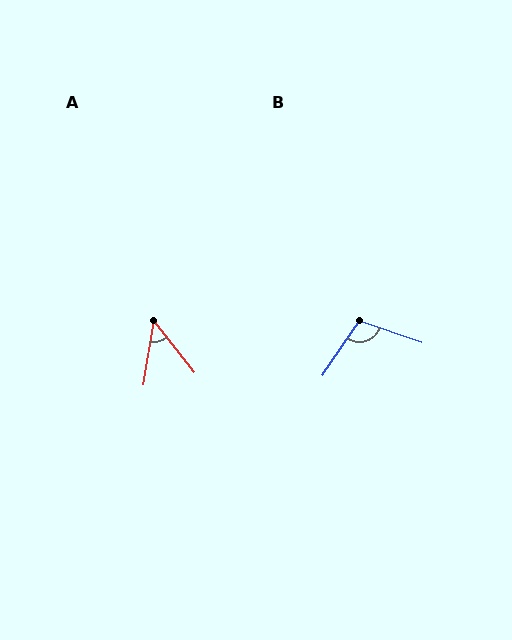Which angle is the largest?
B, at approximately 105 degrees.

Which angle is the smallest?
A, at approximately 48 degrees.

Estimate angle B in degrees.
Approximately 105 degrees.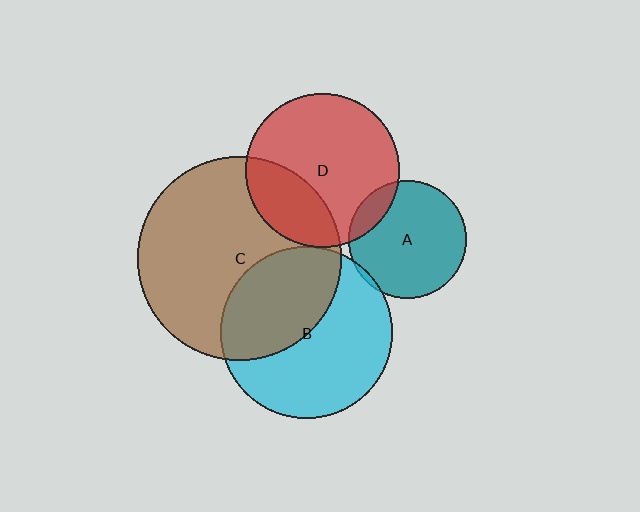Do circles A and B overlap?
Yes.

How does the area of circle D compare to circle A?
Approximately 1.7 times.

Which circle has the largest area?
Circle C (brown).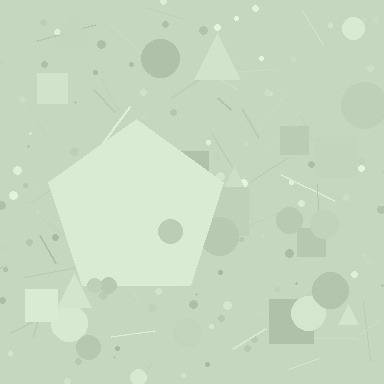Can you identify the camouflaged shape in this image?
The camouflaged shape is a pentagon.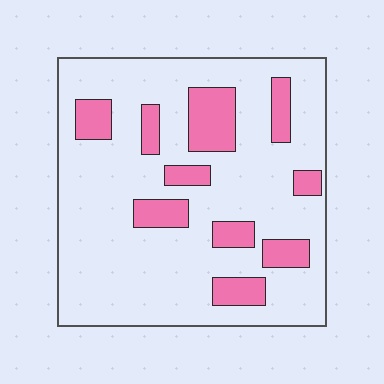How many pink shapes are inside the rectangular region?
10.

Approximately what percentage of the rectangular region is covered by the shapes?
Approximately 20%.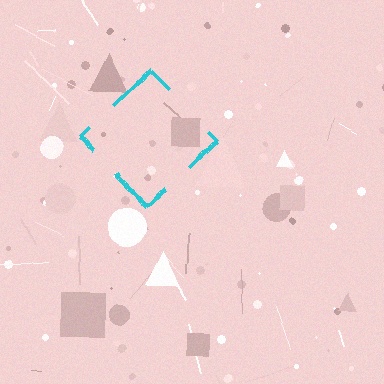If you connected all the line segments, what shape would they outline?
They would outline a diamond.